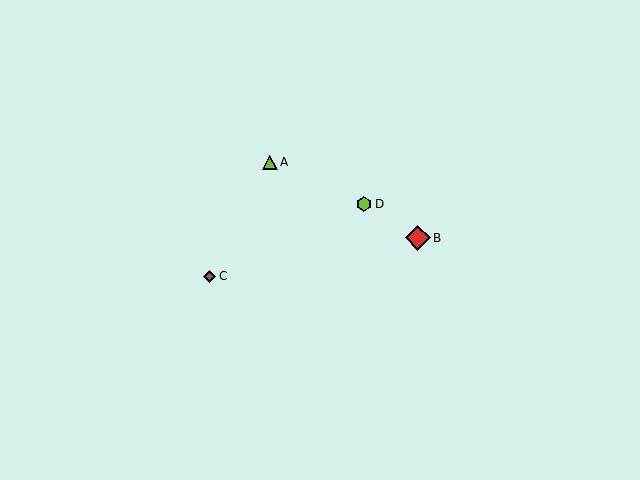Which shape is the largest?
The red diamond (labeled B) is the largest.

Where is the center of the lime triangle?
The center of the lime triangle is at (270, 162).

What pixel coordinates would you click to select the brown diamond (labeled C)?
Click at (210, 276) to select the brown diamond C.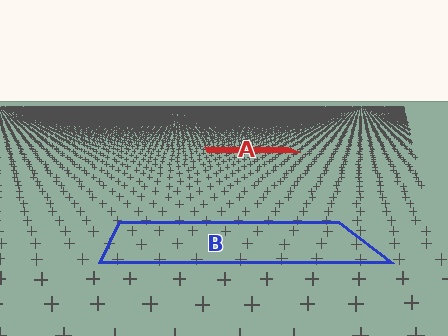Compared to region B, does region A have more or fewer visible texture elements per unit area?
Region A has more texture elements per unit area — they are packed more densely because it is farther away.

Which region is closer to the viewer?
Region B is closer. The texture elements there are larger and more spread out.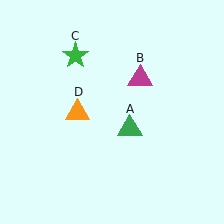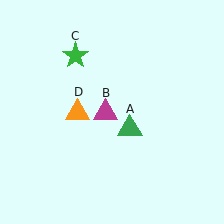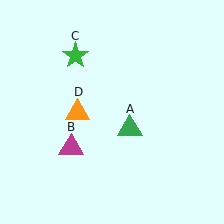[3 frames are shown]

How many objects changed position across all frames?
1 object changed position: magenta triangle (object B).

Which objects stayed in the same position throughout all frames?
Green triangle (object A) and green star (object C) and orange triangle (object D) remained stationary.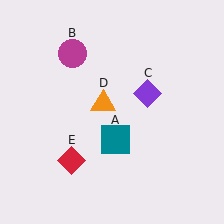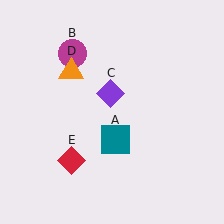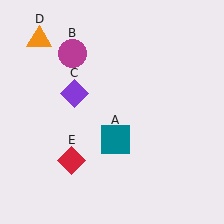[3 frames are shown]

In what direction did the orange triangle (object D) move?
The orange triangle (object D) moved up and to the left.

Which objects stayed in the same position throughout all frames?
Teal square (object A) and magenta circle (object B) and red diamond (object E) remained stationary.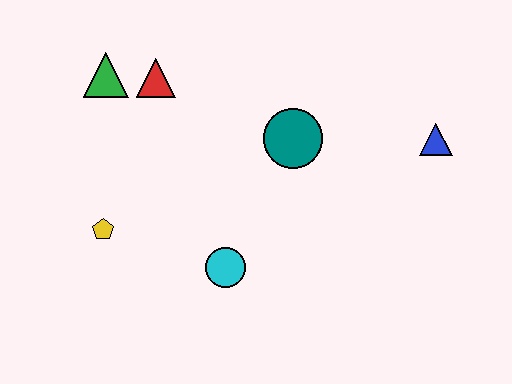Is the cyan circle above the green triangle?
No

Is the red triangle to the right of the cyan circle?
No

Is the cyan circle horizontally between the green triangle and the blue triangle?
Yes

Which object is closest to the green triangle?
The red triangle is closest to the green triangle.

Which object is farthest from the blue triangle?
The yellow pentagon is farthest from the blue triangle.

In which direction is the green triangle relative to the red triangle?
The green triangle is to the left of the red triangle.